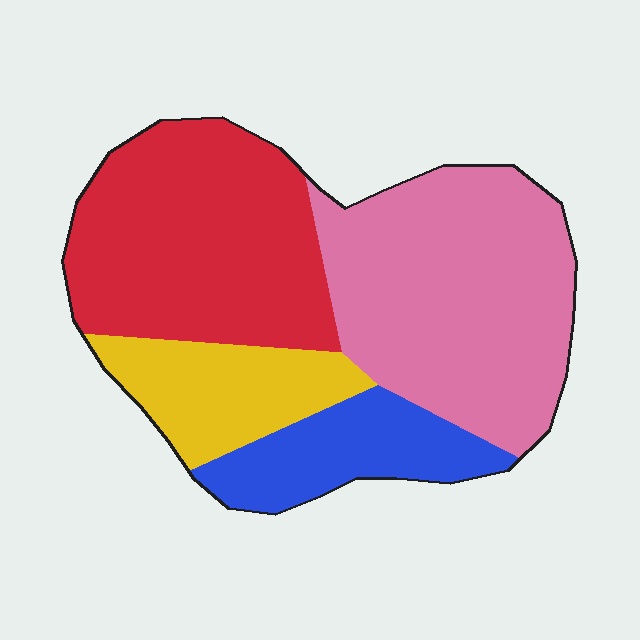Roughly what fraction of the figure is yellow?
Yellow takes up about one eighth (1/8) of the figure.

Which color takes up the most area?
Pink, at roughly 40%.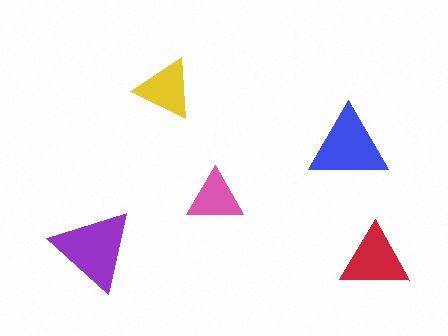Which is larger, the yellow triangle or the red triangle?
The red one.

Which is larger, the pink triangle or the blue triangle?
The blue one.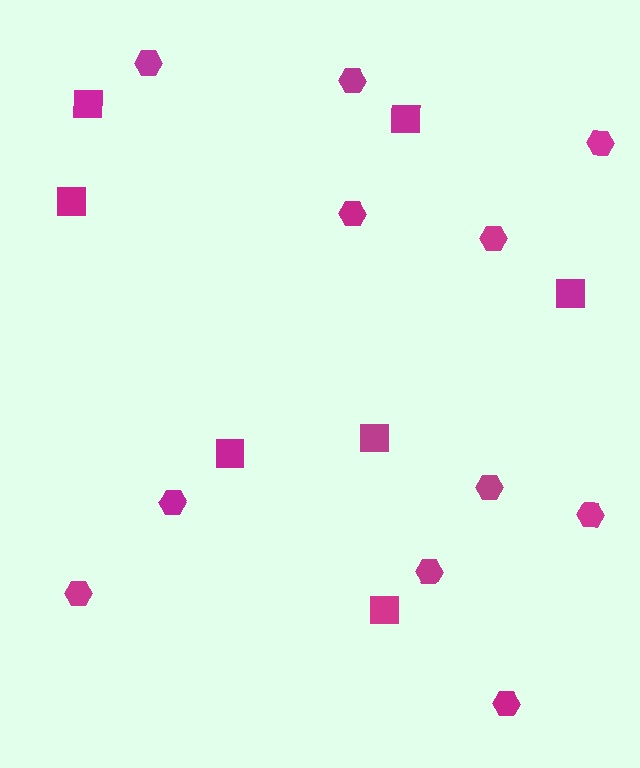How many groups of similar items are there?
There are 2 groups: one group of squares (7) and one group of hexagons (11).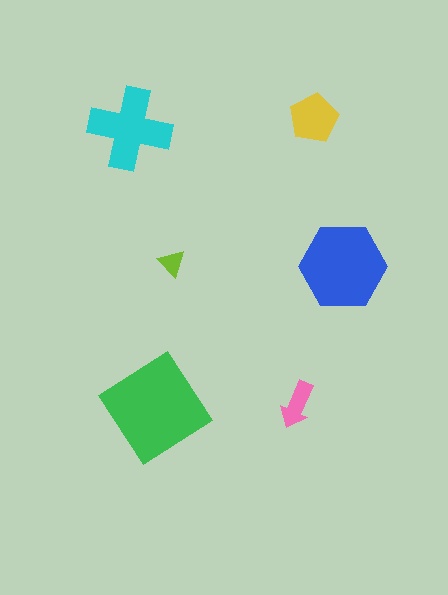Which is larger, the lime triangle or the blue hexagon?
The blue hexagon.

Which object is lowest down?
The green diamond is bottommost.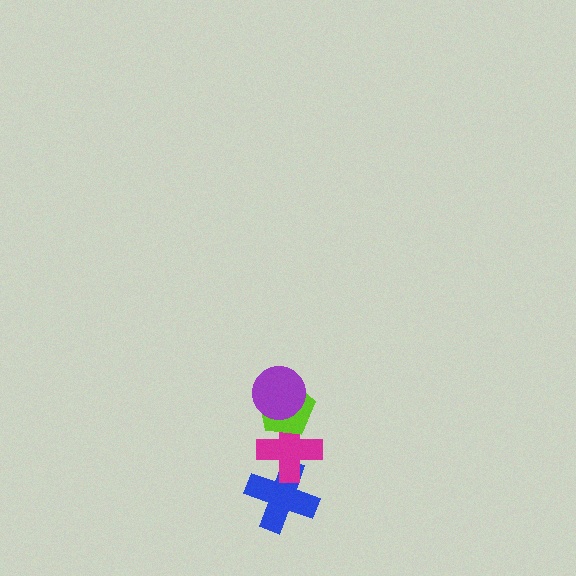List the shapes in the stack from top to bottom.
From top to bottom: the purple circle, the lime pentagon, the magenta cross, the blue cross.